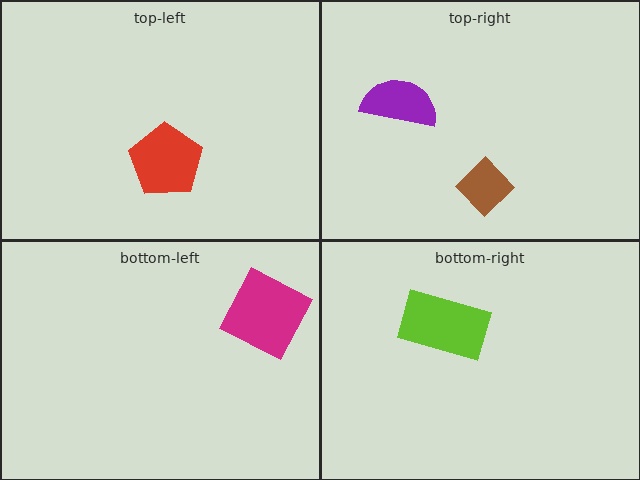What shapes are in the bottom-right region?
The lime rectangle.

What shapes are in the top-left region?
The red pentagon.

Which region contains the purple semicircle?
The top-right region.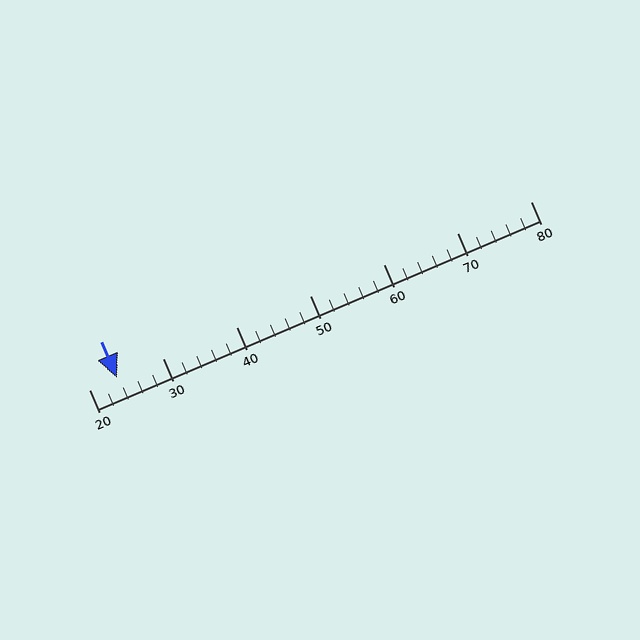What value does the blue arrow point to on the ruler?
The blue arrow points to approximately 24.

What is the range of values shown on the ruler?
The ruler shows values from 20 to 80.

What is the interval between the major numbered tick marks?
The major tick marks are spaced 10 units apart.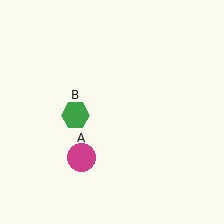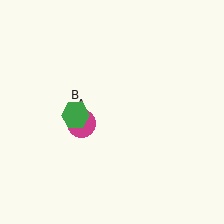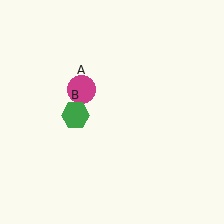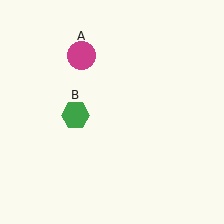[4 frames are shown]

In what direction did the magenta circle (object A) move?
The magenta circle (object A) moved up.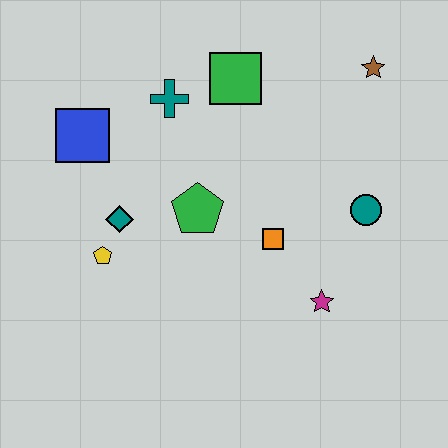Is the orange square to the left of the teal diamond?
No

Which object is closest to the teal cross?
The green square is closest to the teal cross.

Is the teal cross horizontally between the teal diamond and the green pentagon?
Yes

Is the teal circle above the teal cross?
No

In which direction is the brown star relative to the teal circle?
The brown star is above the teal circle.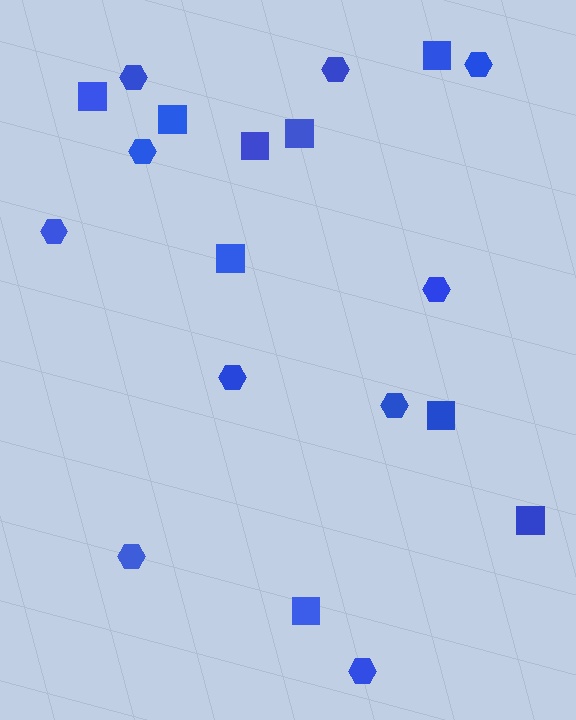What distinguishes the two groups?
There are 2 groups: one group of squares (9) and one group of hexagons (10).